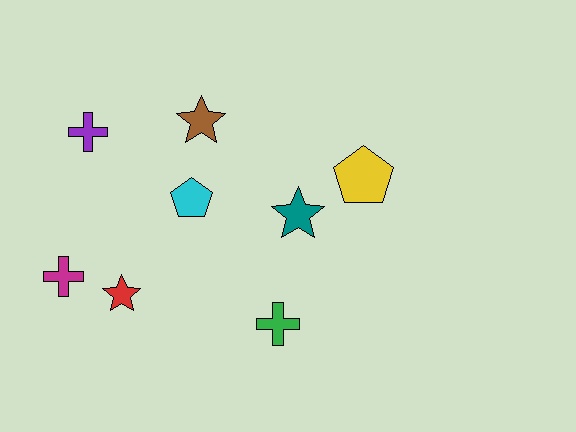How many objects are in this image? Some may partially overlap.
There are 8 objects.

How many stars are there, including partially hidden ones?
There are 3 stars.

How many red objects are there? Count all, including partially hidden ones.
There is 1 red object.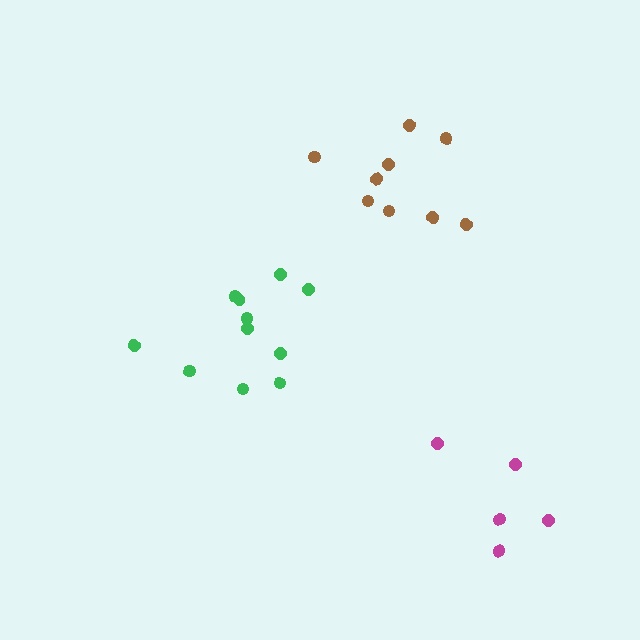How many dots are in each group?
Group 1: 5 dots, Group 2: 11 dots, Group 3: 9 dots (25 total).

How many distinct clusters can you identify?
There are 3 distinct clusters.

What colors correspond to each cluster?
The clusters are colored: magenta, green, brown.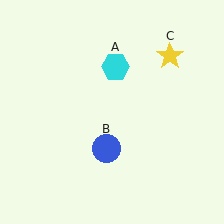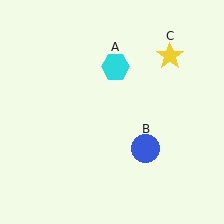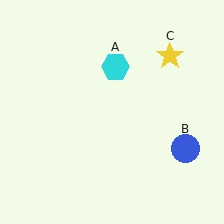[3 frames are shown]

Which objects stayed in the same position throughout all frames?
Cyan hexagon (object A) and yellow star (object C) remained stationary.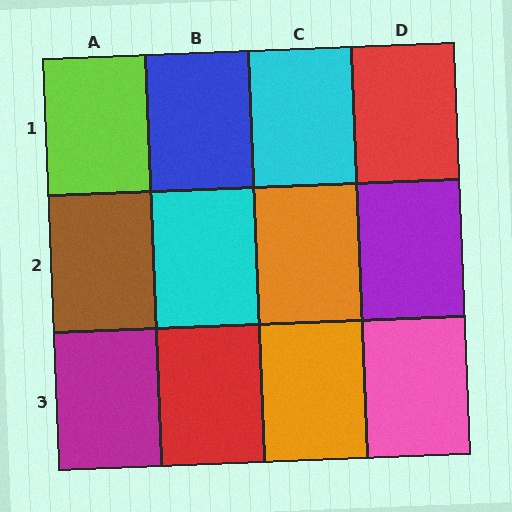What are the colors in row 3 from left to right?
Magenta, red, orange, pink.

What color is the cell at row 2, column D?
Purple.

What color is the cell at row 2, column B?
Cyan.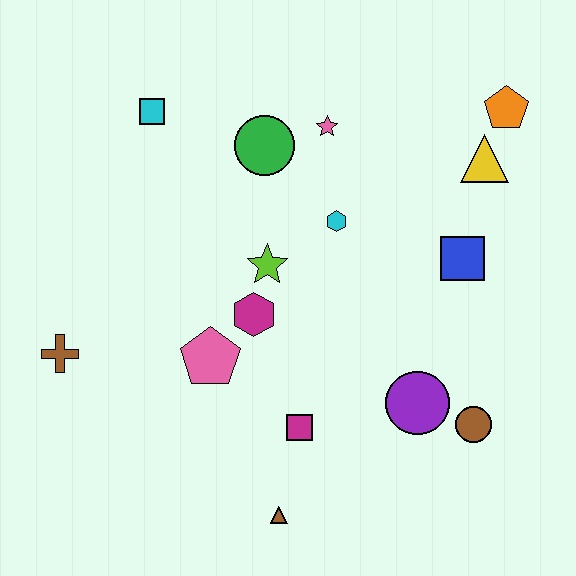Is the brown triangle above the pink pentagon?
No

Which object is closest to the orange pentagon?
The yellow triangle is closest to the orange pentagon.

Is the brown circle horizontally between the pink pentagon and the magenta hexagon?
No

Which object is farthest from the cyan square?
The brown circle is farthest from the cyan square.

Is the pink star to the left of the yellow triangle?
Yes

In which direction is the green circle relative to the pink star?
The green circle is to the left of the pink star.